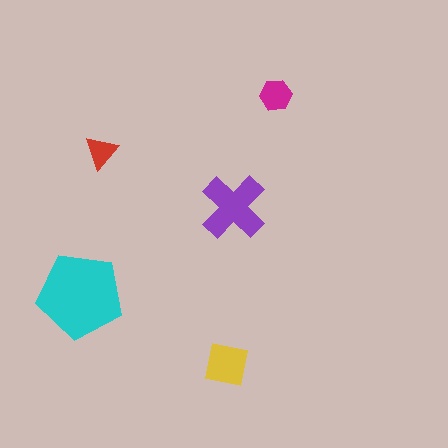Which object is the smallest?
The red triangle.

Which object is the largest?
The cyan pentagon.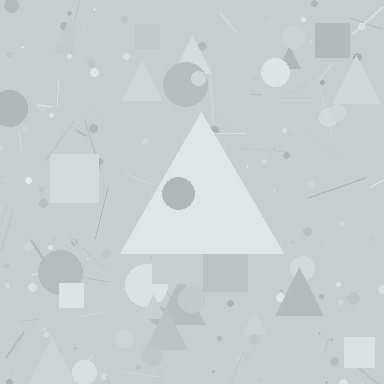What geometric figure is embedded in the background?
A triangle is embedded in the background.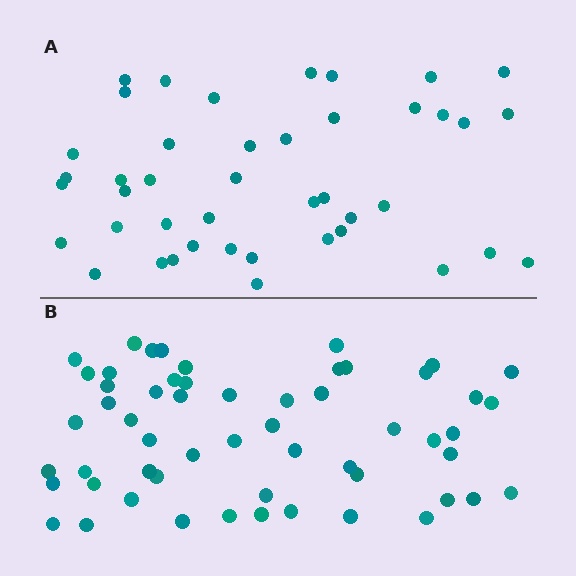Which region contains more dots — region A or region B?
Region B (the bottom region) has more dots.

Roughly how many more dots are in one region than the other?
Region B has approximately 15 more dots than region A.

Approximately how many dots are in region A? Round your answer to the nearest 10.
About 40 dots. (The exact count is 43, which rounds to 40.)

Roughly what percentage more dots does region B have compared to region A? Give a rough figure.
About 30% more.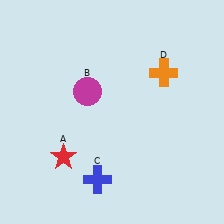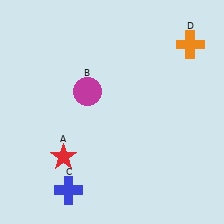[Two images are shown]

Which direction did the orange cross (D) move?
The orange cross (D) moved up.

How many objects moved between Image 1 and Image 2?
2 objects moved between the two images.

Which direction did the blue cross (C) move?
The blue cross (C) moved left.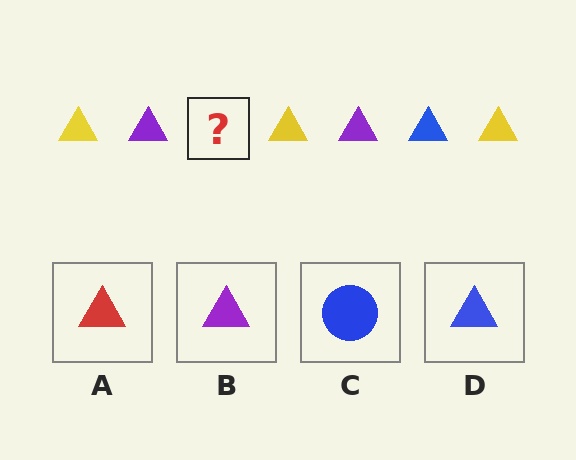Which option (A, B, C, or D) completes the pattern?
D.